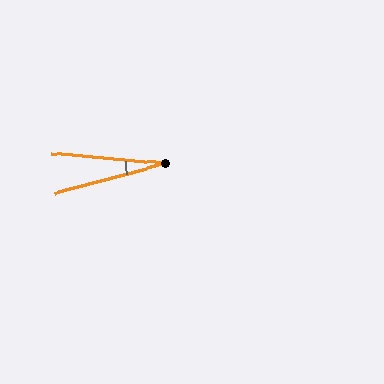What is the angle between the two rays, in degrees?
Approximately 20 degrees.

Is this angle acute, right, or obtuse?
It is acute.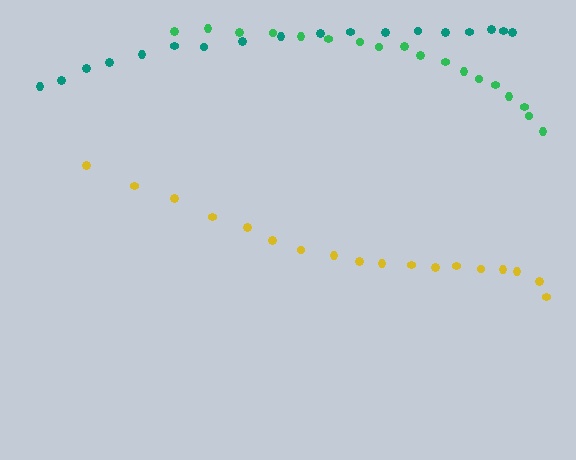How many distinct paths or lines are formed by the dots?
There are 3 distinct paths.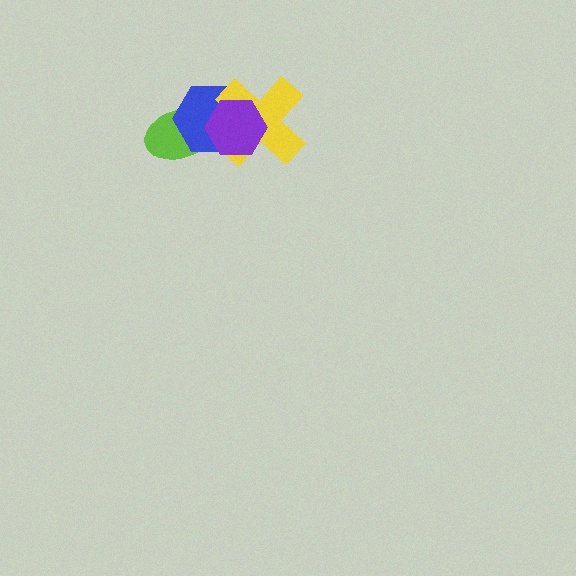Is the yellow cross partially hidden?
Yes, it is partially covered by another shape.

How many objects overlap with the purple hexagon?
3 objects overlap with the purple hexagon.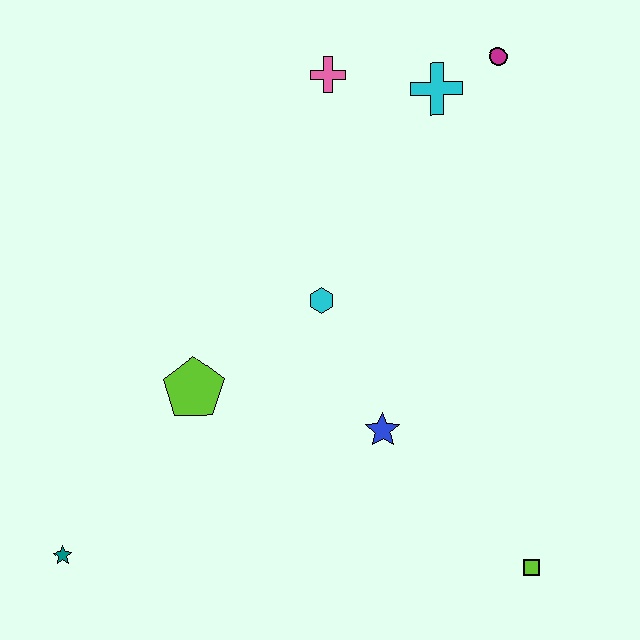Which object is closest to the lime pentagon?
The cyan hexagon is closest to the lime pentagon.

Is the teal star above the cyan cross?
No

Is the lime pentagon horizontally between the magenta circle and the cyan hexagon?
No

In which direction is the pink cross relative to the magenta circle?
The pink cross is to the left of the magenta circle.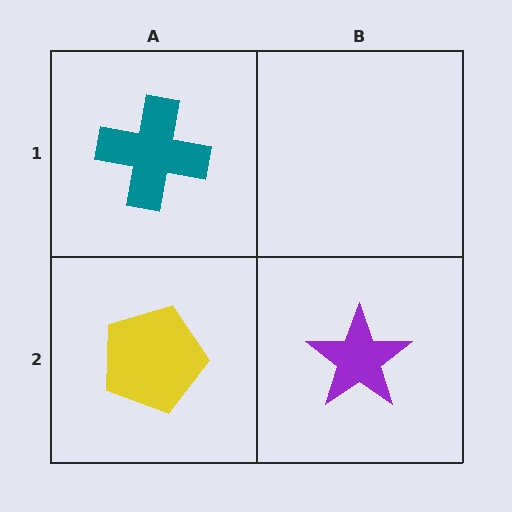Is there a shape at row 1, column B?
No, that cell is empty.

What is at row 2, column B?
A purple star.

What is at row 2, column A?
A yellow pentagon.